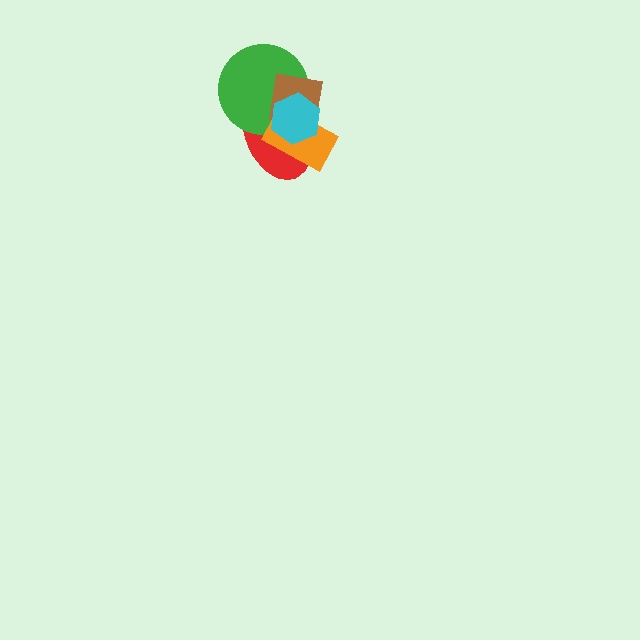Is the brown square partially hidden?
Yes, it is partially covered by another shape.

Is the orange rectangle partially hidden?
Yes, it is partially covered by another shape.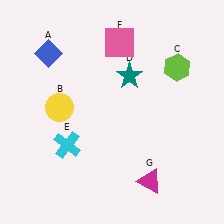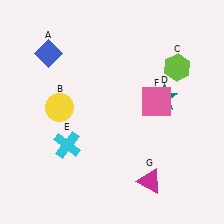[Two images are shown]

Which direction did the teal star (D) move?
The teal star (D) moved right.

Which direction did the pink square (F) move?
The pink square (F) moved down.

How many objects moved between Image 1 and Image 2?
2 objects moved between the two images.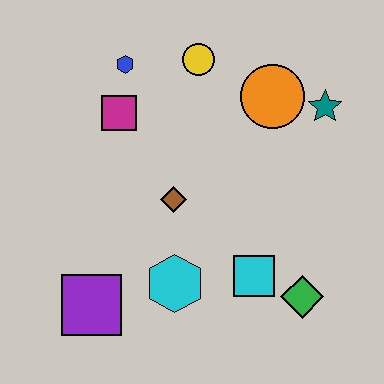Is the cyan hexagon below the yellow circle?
Yes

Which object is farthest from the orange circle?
The purple square is farthest from the orange circle.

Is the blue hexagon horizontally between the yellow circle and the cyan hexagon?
No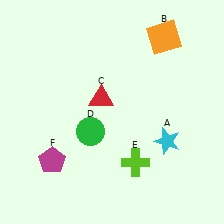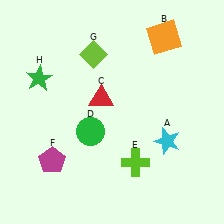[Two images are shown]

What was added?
A lime diamond (G), a green star (H) were added in Image 2.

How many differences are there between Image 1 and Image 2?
There are 2 differences between the two images.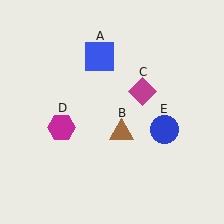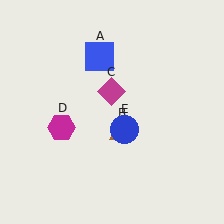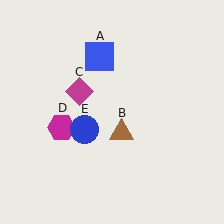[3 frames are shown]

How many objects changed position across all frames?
2 objects changed position: magenta diamond (object C), blue circle (object E).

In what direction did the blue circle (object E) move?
The blue circle (object E) moved left.